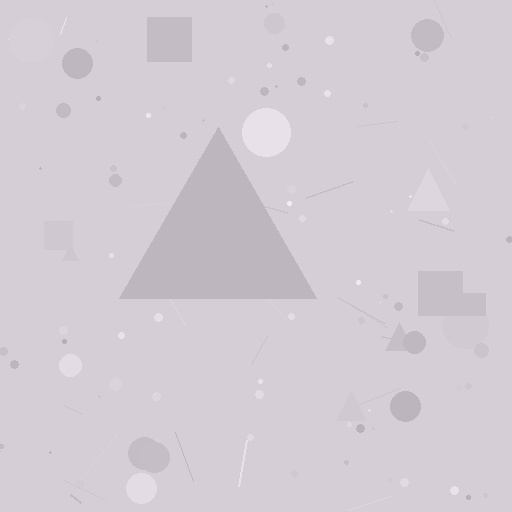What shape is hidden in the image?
A triangle is hidden in the image.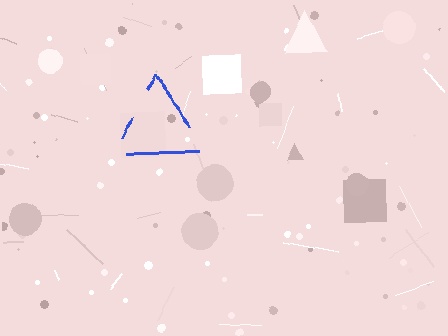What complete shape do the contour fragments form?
The contour fragments form a triangle.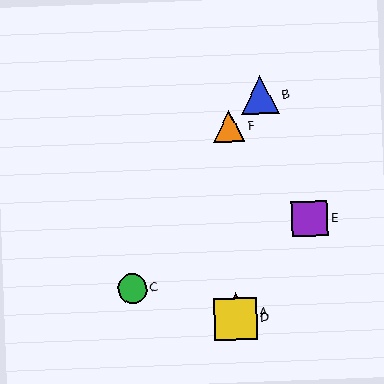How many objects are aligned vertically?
3 objects (A, D, F) are aligned vertically.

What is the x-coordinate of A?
Object A is at x≈235.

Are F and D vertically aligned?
Yes, both are at x≈229.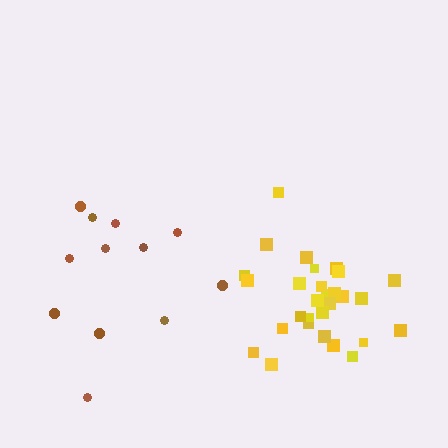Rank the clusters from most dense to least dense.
yellow, brown.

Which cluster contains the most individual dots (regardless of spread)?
Yellow (29).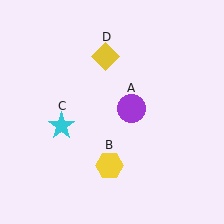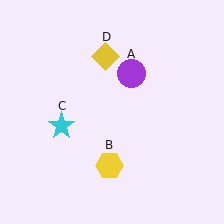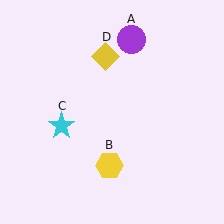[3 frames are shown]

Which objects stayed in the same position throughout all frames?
Yellow hexagon (object B) and cyan star (object C) and yellow diamond (object D) remained stationary.